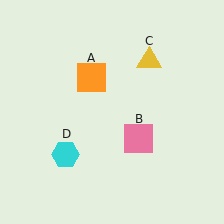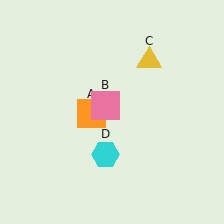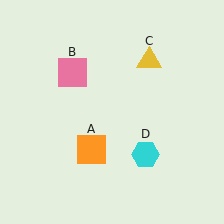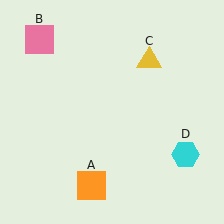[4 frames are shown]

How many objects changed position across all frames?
3 objects changed position: orange square (object A), pink square (object B), cyan hexagon (object D).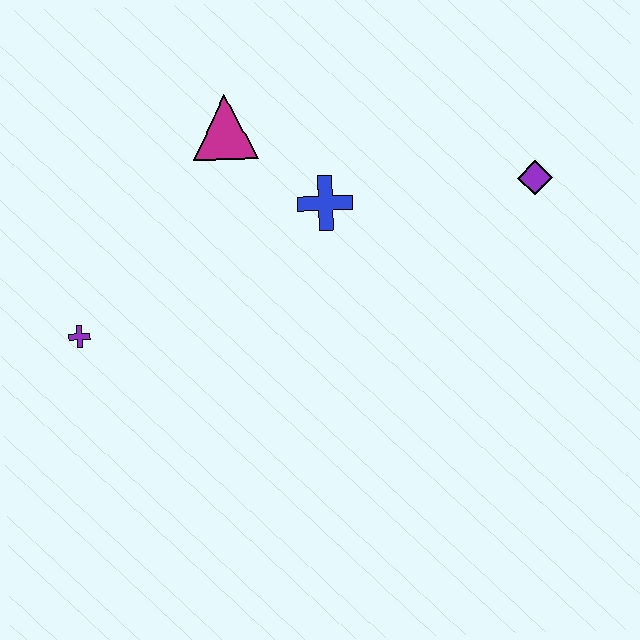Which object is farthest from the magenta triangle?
The purple diamond is farthest from the magenta triangle.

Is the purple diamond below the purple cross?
No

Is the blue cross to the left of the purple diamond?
Yes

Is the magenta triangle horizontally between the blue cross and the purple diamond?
No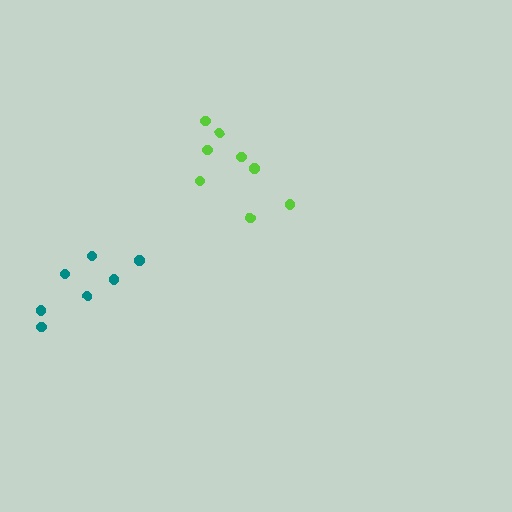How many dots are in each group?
Group 1: 8 dots, Group 2: 7 dots (15 total).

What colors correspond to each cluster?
The clusters are colored: lime, teal.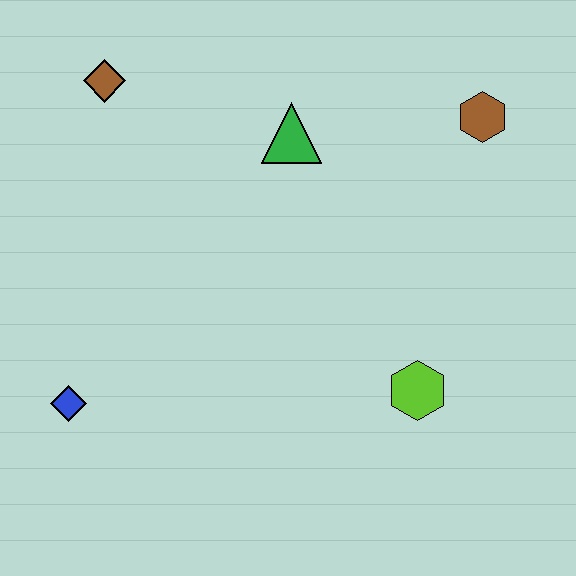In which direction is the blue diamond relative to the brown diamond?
The blue diamond is below the brown diamond.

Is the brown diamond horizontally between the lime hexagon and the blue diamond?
Yes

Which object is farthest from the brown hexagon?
The blue diamond is farthest from the brown hexagon.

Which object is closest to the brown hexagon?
The green triangle is closest to the brown hexagon.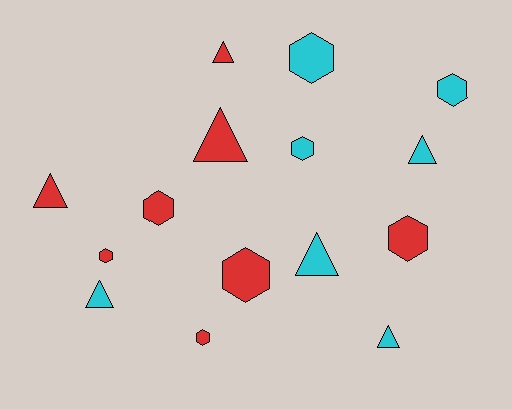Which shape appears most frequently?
Hexagon, with 8 objects.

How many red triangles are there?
There are 3 red triangles.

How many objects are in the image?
There are 15 objects.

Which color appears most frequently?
Red, with 8 objects.